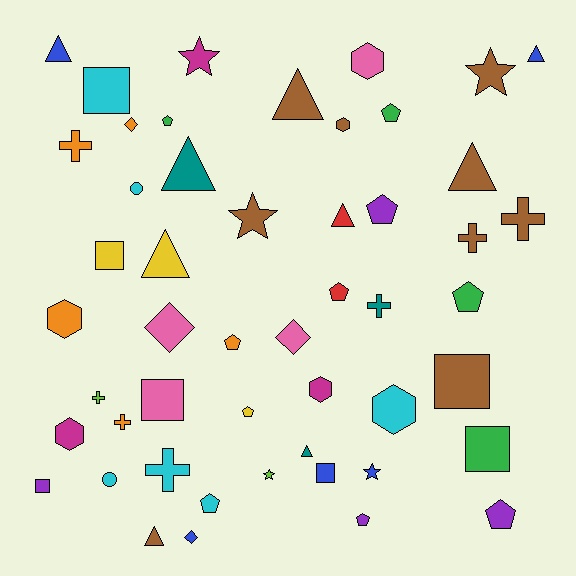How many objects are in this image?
There are 50 objects.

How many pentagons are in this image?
There are 10 pentagons.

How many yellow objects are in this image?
There are 3 yellow objects.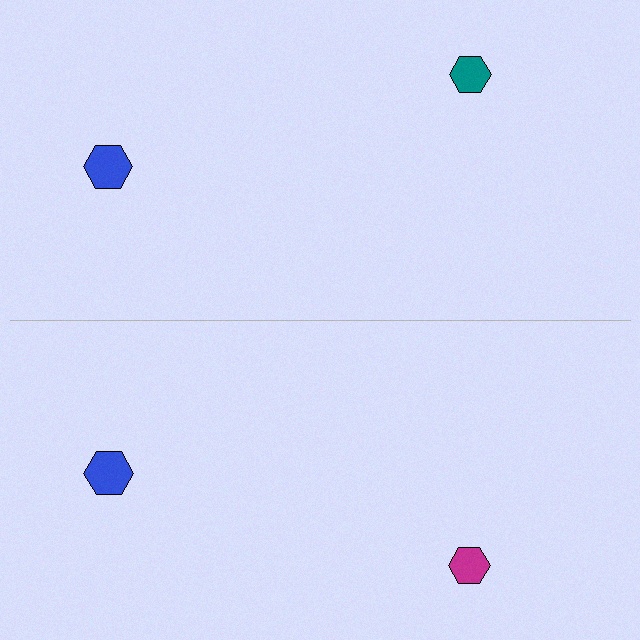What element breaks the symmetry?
The magenta hexagon on the bottom side breaks the symmetry — its mirror counterpart is teal.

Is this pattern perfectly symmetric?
No, the pattern is not perfectly symmetric. The magenta hexagon on the bottom side breaks the symmetry — its mirror counterpart is teal.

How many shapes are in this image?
There are 4 shapes in this image.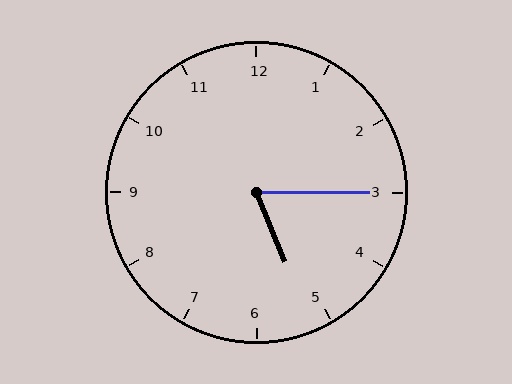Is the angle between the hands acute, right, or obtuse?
It is acute.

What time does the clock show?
5:15.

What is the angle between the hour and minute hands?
Approximately 68 degrees.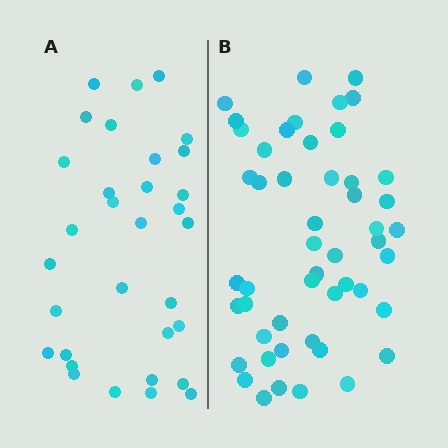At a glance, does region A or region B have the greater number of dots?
Region B (the right region) has more dots.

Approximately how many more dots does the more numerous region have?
Region B has approximately 20 more dots than region A.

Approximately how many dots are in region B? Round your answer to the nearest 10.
About 50 dots.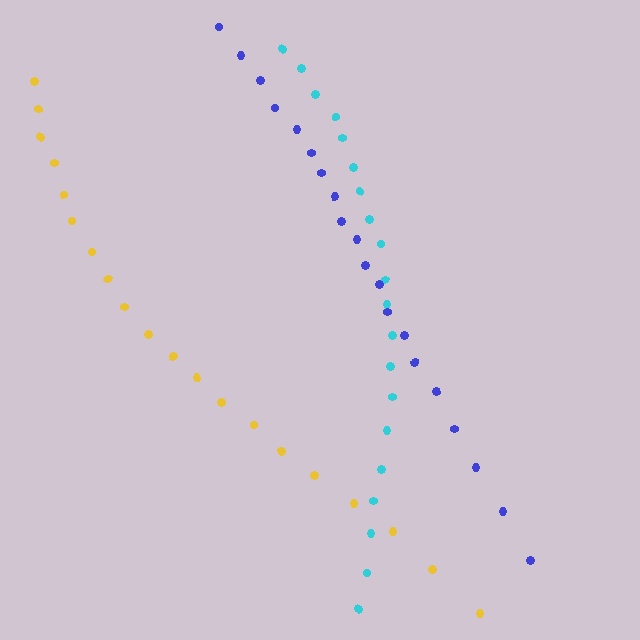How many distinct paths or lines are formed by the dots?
There are 3 distinct paths.